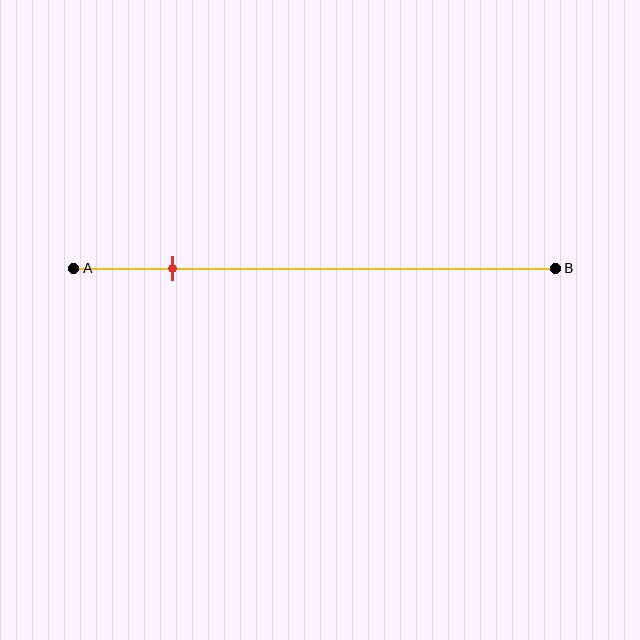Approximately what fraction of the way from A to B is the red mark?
The red mark is approximately 20% of the way from A to B.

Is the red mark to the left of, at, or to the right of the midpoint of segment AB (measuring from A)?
The red mark is to the left of the midpoint of segment AB.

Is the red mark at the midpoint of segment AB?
No, the mark is at about 20% from A, not at the 50% midpoint.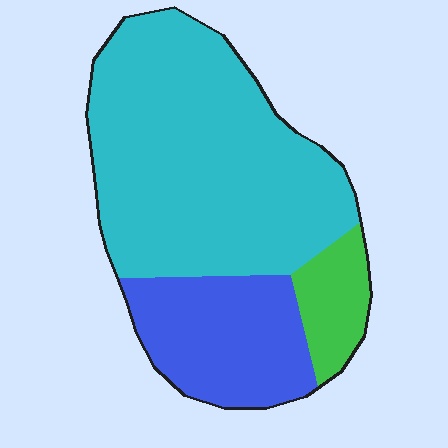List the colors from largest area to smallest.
From largest to smallest: cyan, blue, green.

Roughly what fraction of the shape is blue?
Blue covers about 25% of the shape.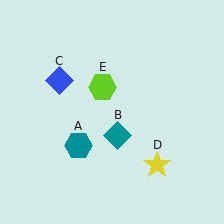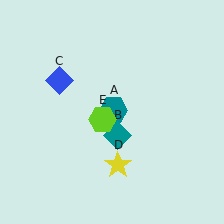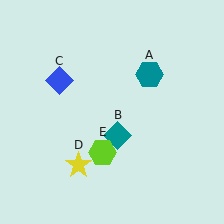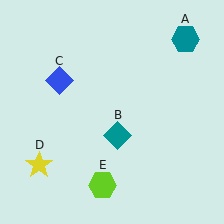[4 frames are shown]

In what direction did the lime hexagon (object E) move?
The lime hexagon (object E) moved down.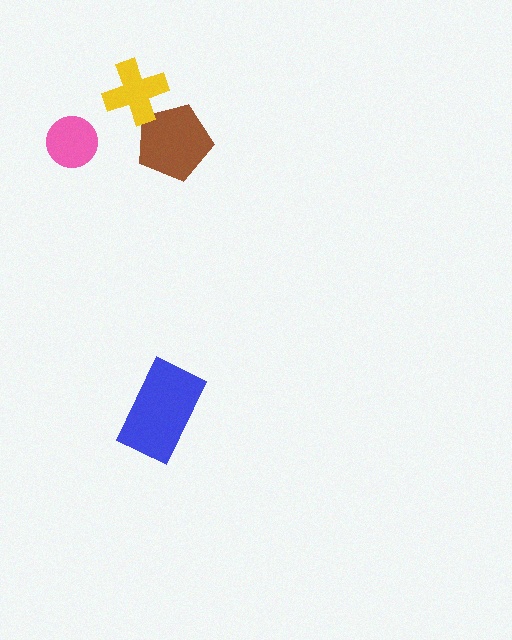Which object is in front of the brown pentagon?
The yellow cross is in front of the brown pentagon.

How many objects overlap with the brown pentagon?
1 object overlaps with the brown pentagon.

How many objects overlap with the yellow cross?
1 object overlaps with the yellow cross.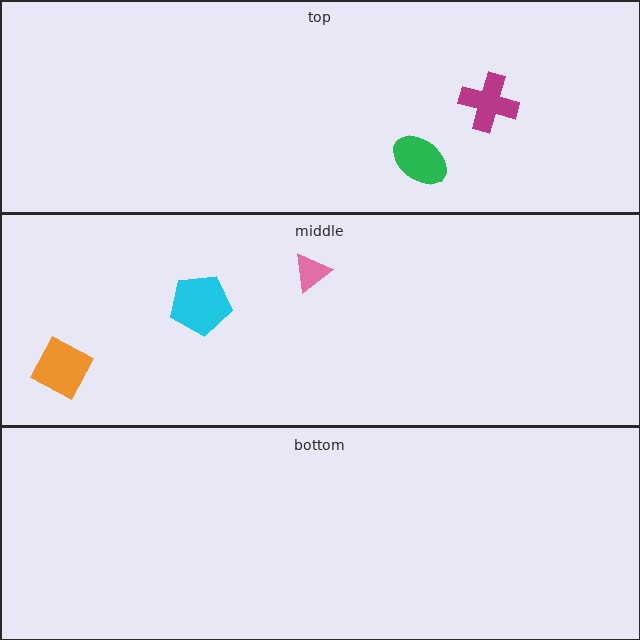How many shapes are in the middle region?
3.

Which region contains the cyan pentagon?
The middle region.